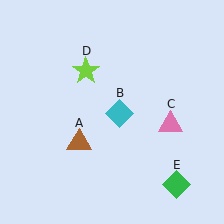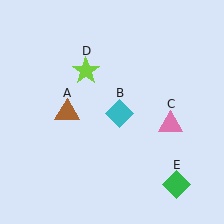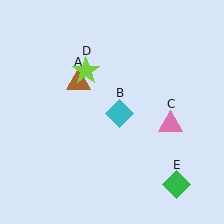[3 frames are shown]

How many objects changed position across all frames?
1 object changed position: brown triangle (object A).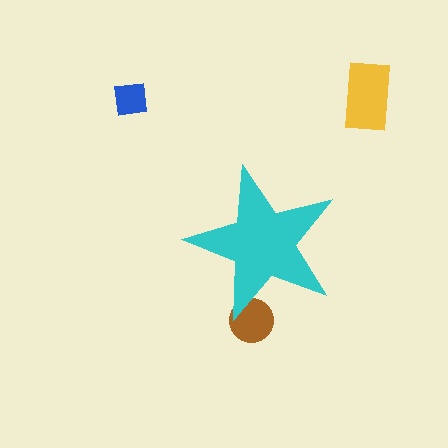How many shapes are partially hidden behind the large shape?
1 shape is partially hidden.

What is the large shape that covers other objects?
A cyan star.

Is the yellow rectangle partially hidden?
No, the yellow rectangle is fully visible.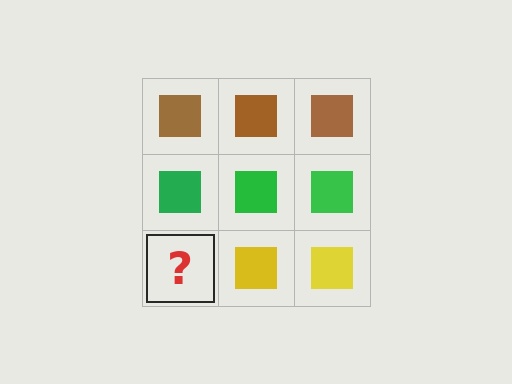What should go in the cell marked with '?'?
The missing cell should contain a yellow square.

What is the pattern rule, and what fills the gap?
The rule is that each row has a consistent color. The gap should be filled with a yellow square.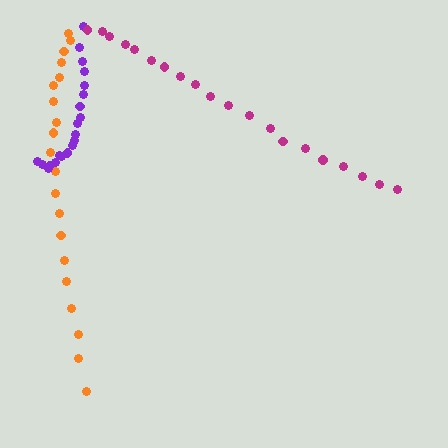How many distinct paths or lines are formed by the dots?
There are 3 distinct paths.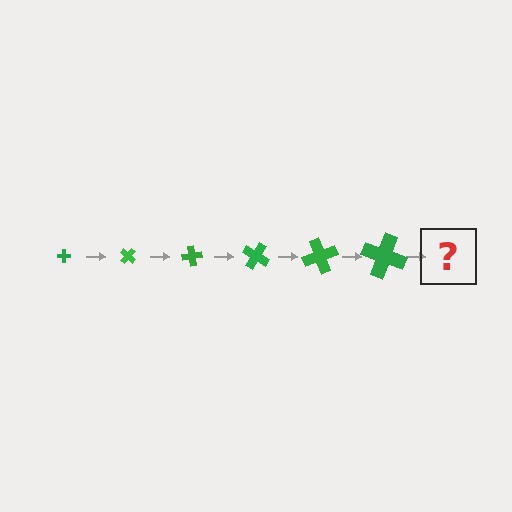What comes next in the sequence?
The next element should be a cross, larger than the previous one and rotated 240 degrees from the start.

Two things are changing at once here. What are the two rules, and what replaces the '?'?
The two rules are that the cross grows larger each step and it rotates 40 degrees each step. The '?' should be a cross, larger than the previous one and rotated 240 degrees from the start.